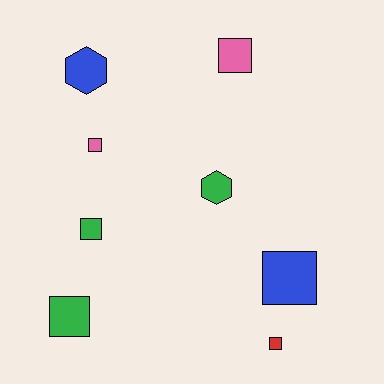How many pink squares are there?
There are 2 pink squares.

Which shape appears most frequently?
Square, with 6 objects.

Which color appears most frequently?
Green, with 3 objects.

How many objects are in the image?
There are 8 objects.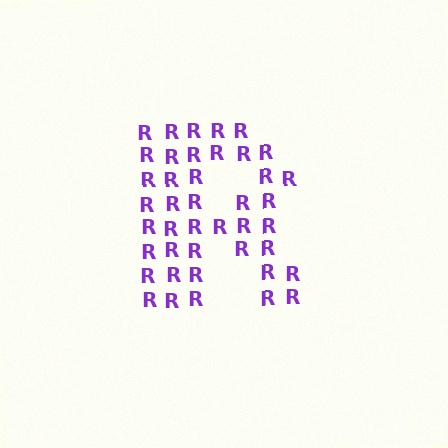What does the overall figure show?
The overall figure shows the letter R.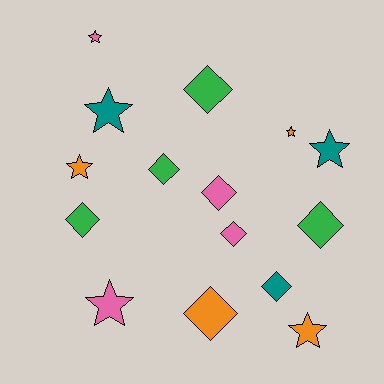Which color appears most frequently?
Orange, with 4 objects.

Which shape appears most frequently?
Diamond, with 8 objects.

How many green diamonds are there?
There are 4 green diamonds.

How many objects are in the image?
There are 15 objects.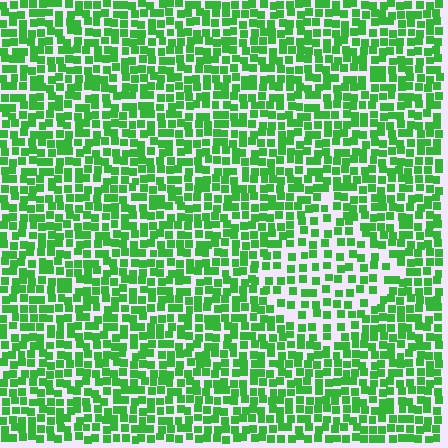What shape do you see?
I see a diamond.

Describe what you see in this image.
The image contains small green elements arranged at two different densities. A diamond-shaped region is visible where the elements are less densely packed than the surrounding area.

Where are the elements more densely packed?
The elements are more densely packed outside the diamond boundary.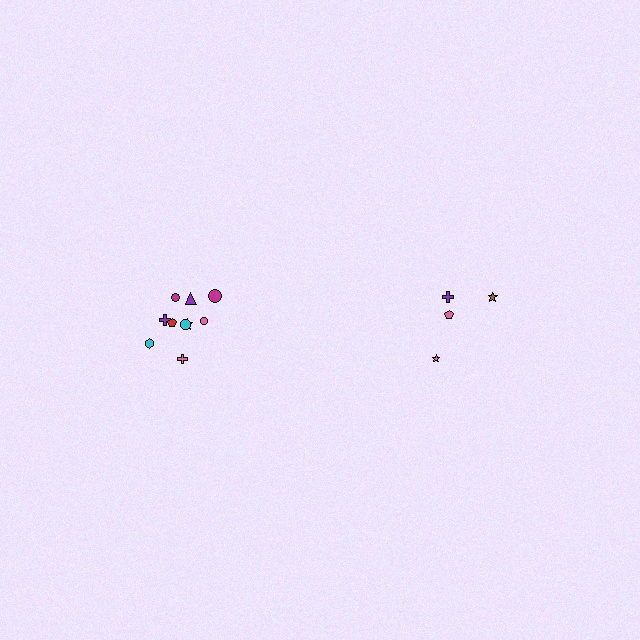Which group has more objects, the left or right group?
The left group.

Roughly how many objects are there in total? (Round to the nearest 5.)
Roughly 15 objects in total.